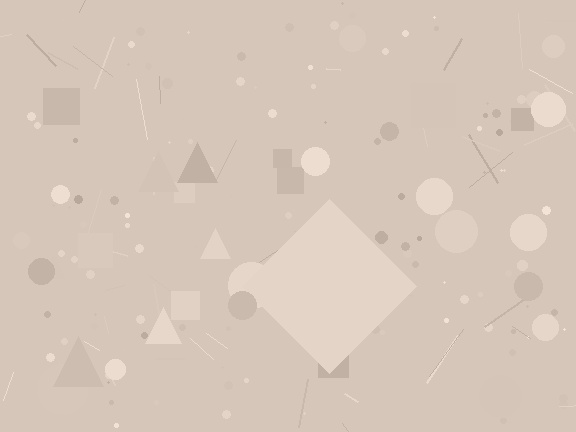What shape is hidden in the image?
A diamond is hidden in the image.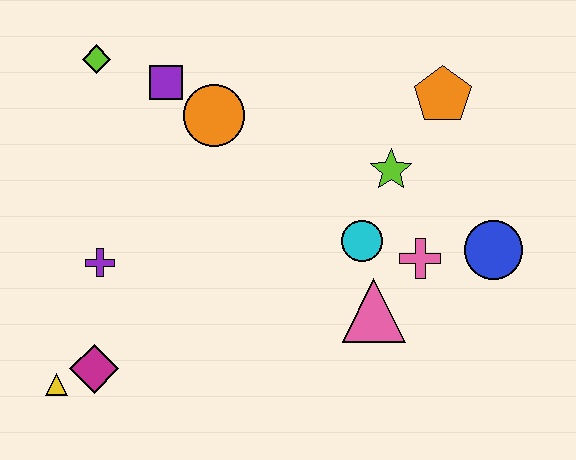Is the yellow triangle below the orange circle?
Yes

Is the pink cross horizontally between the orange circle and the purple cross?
No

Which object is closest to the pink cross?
The cyan circle is closest to the pink cross.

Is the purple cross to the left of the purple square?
Yes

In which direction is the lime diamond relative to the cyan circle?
The lime diamond is to the left of the cyan circle.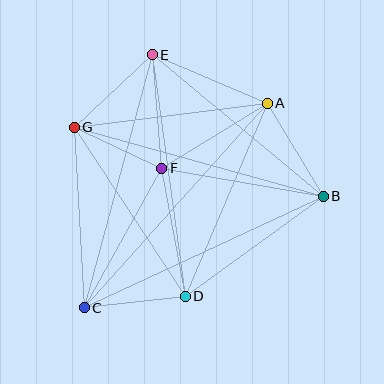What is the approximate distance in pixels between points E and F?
The distance between E and F is approximately 114 pixels.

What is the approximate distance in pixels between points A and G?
The distance between A and G is approximately 195 pixels.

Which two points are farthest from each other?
Points A and C are farthest from each other.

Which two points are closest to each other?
Points F and G are closest to each other.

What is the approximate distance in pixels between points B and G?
The distance between B and G is approximately 258 pixels.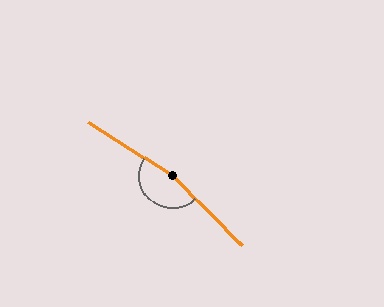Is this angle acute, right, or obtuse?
It is obtuse.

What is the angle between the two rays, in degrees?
Approximately 167 degrees.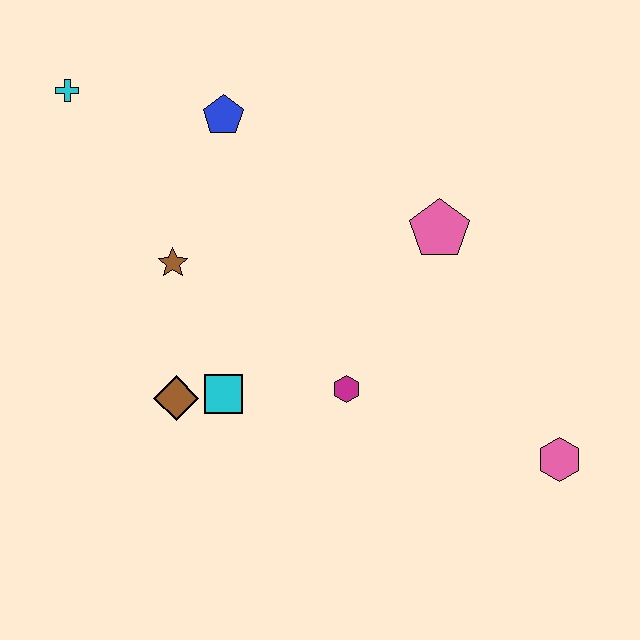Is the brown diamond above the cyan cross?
No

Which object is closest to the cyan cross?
The blue pentagon is closest to the cyan cross.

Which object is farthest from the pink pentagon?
The cyan cross is farthest from the pink pentagon.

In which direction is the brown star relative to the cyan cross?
The brown star is below the cyan cross.